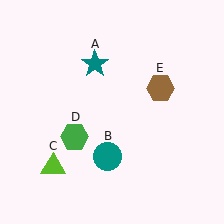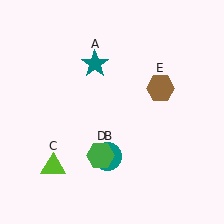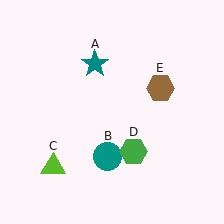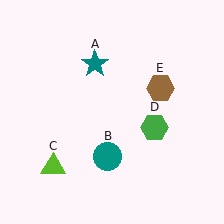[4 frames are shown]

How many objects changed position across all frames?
1 object changed position: green hexagon (object D).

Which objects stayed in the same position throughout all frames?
Teal star (object A) and teal circle (object B) and lime triangle (object C) and brown hexagon (object E) remained stationary.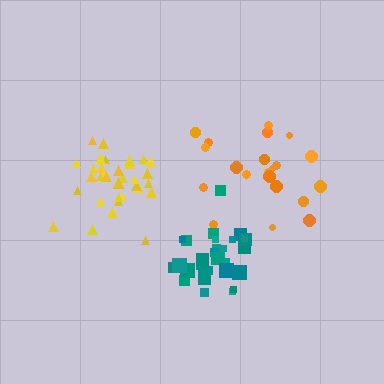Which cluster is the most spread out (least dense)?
Orange.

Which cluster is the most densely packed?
Yellow.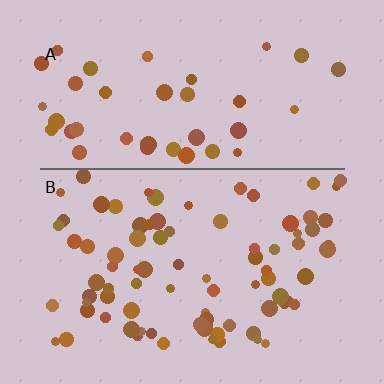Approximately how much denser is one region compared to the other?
Approximately 2.0× — region B over region A.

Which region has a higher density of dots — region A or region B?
B (the bottom).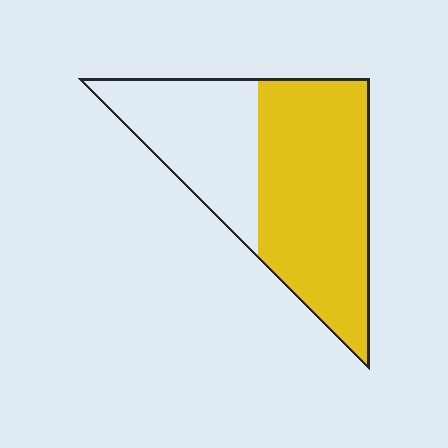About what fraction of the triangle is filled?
About five eighths (5/8).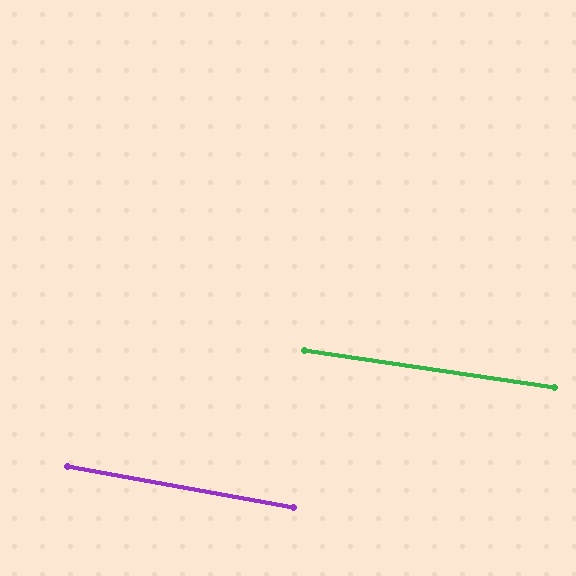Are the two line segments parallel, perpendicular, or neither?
Parallel — their directions differ by only 2.0°.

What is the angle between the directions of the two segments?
Approximately 2 degrees.